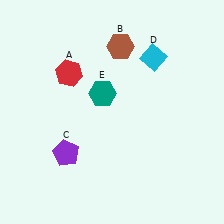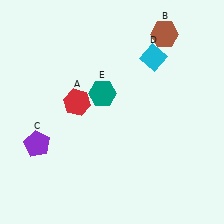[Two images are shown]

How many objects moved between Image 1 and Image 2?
3 objects moved between the two images.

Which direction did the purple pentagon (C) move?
The purple pentagon (C) moved left.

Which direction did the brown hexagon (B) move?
The brown hexagon (B) moved right.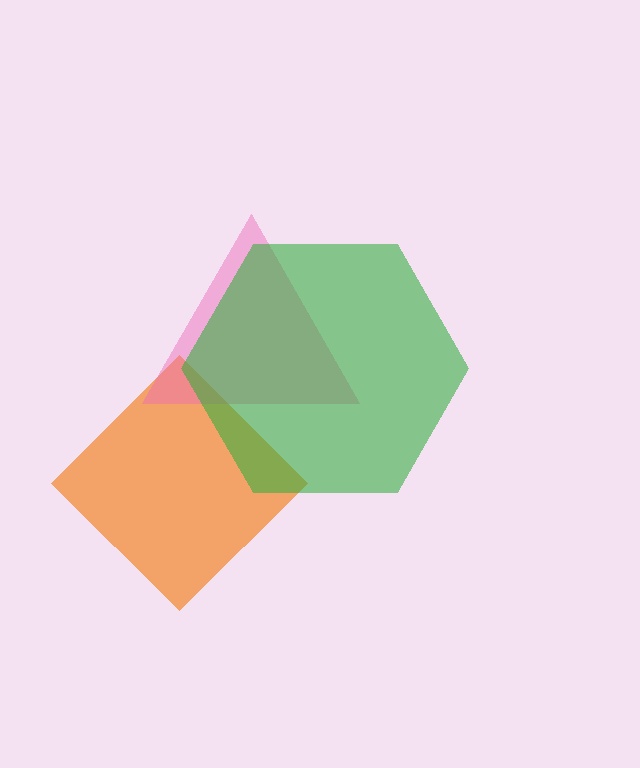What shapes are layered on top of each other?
The layered shapes are: an orange diamond, a pink triangle, a green hexagon.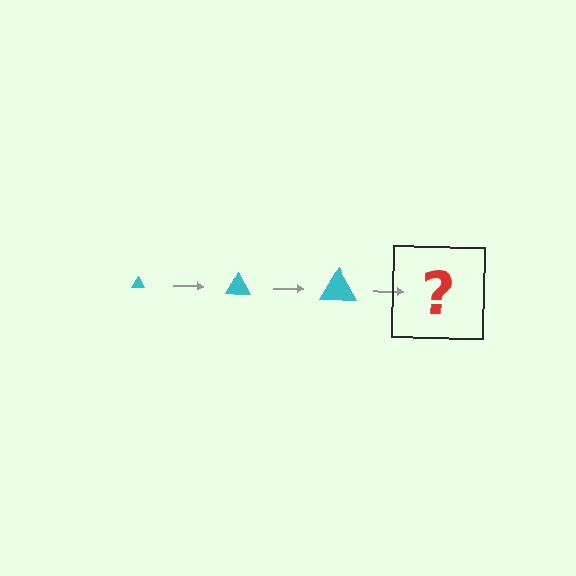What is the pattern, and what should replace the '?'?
The pattern is that the triangle gets progressively larger each step. The '?' should be a cyan triangle, larger than the previous one.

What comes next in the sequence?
The next element should be a cyan triangle, larger than the previous one.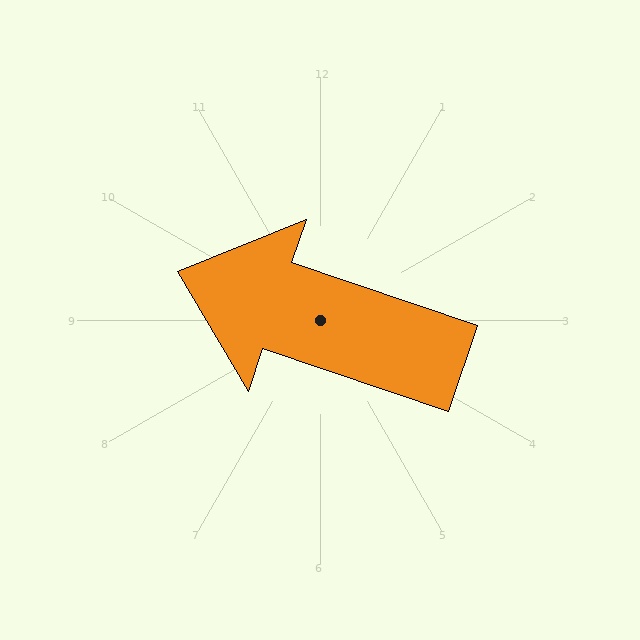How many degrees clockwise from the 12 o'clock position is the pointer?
Approximately 289 degrees.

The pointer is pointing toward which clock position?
Roughly 10 o'clock.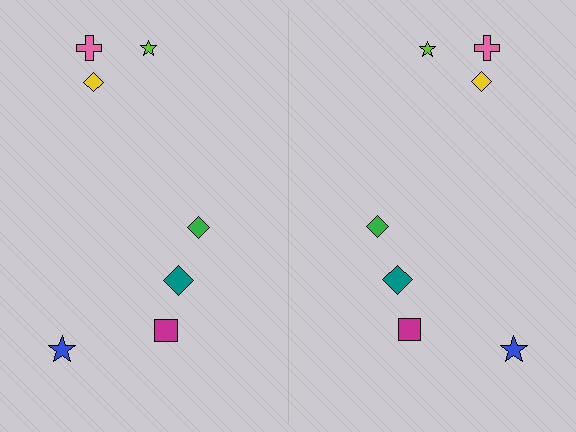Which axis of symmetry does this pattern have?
The pattern has a vertical axis of symmetry running through the center of the image.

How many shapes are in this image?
There are 14 shapes in this image.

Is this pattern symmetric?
Yes, this pattern has bilateral (reflection) symmetry.